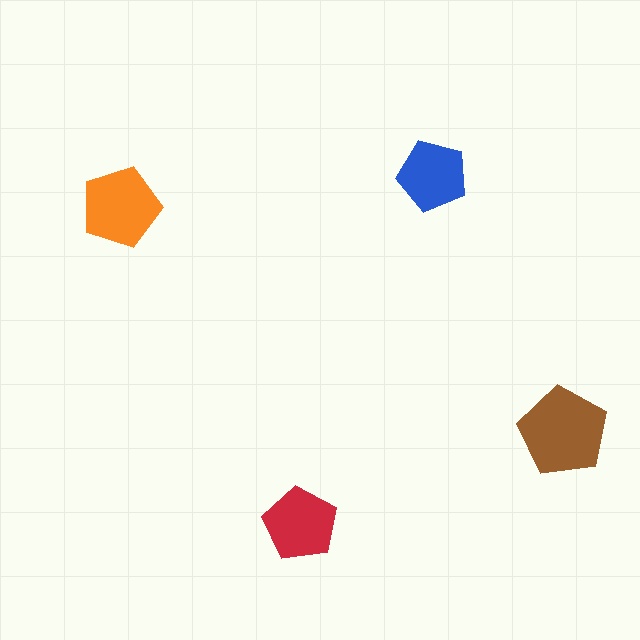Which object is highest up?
The blue pentagon is topmost.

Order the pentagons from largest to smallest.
the brown one, the orange one, the red one, the blue one.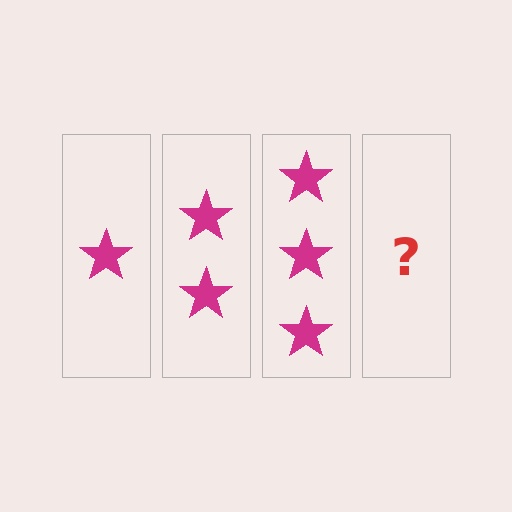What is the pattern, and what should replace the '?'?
The pattern is that each step adds one more star. The '?' should be 4 stars.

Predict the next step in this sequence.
The next step is 4 stars.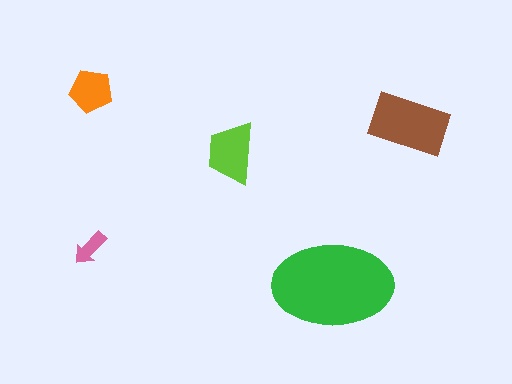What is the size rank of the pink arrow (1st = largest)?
5th.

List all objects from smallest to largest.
The pink arrow, the orange pentagon, the lime trapezoid, the brown rectangle, the green ellipse.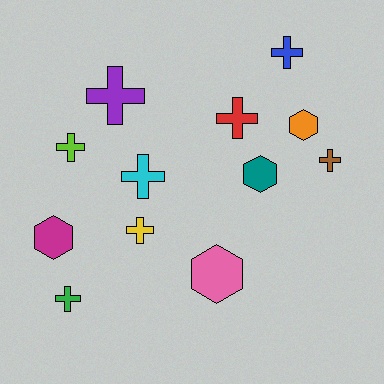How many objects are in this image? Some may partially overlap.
There are 12 objects.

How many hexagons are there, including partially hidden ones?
There are 4 hexagons.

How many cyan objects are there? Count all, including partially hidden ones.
There is 1 cyan object.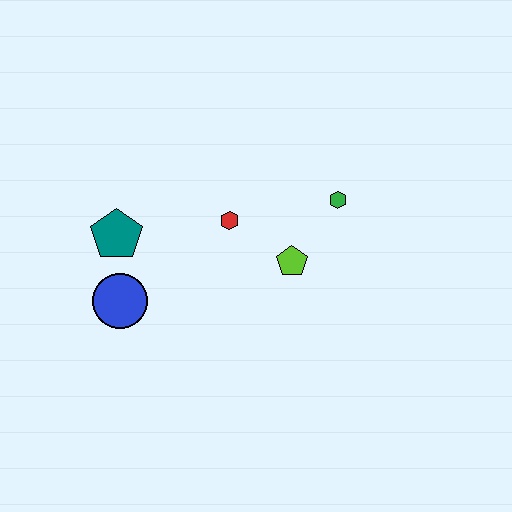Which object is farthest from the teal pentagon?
The green hexagon is farthest from the teal pentagon.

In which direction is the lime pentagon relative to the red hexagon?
The lime pentagon is to the right of the red hexagon.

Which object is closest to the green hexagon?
The lime pentagon is closest to the green hexagon.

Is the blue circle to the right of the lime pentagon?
No